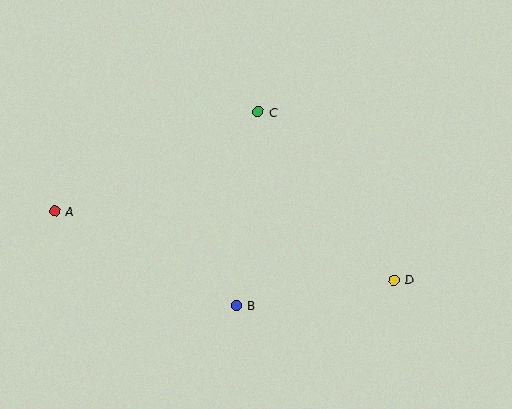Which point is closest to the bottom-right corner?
Point D is closest to the bottom-right corner.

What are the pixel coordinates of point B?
Point B is at (237, 305).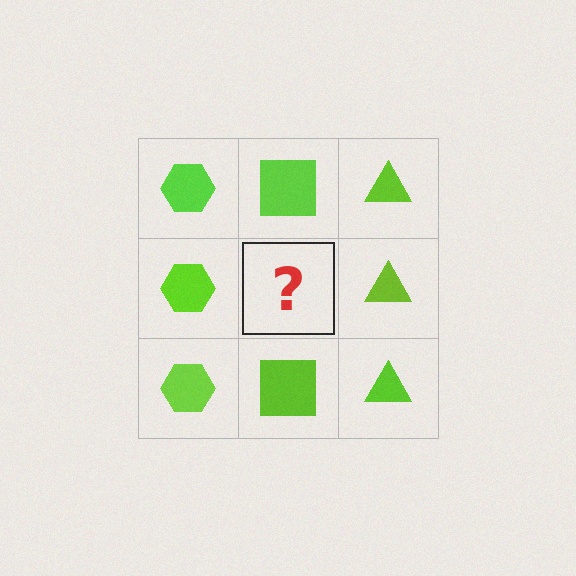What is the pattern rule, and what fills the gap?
The rule is that each column has a consistent shape. The gap should be filled with a lime square.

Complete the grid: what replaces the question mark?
The question mark should be replaced with a lime square.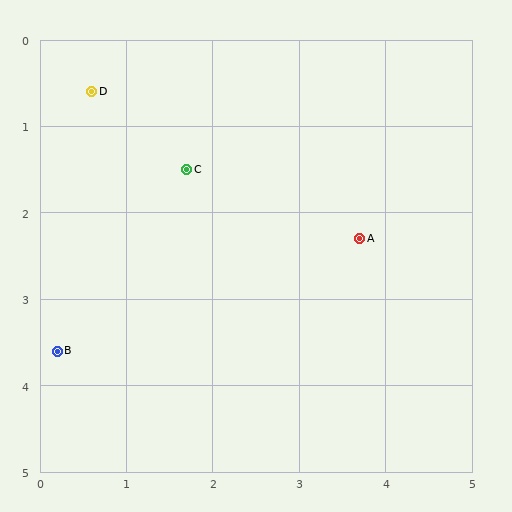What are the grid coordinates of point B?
Point B is at approximately (0.2, 3.6).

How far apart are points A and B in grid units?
Points A and B are about 3.7 grid units apart.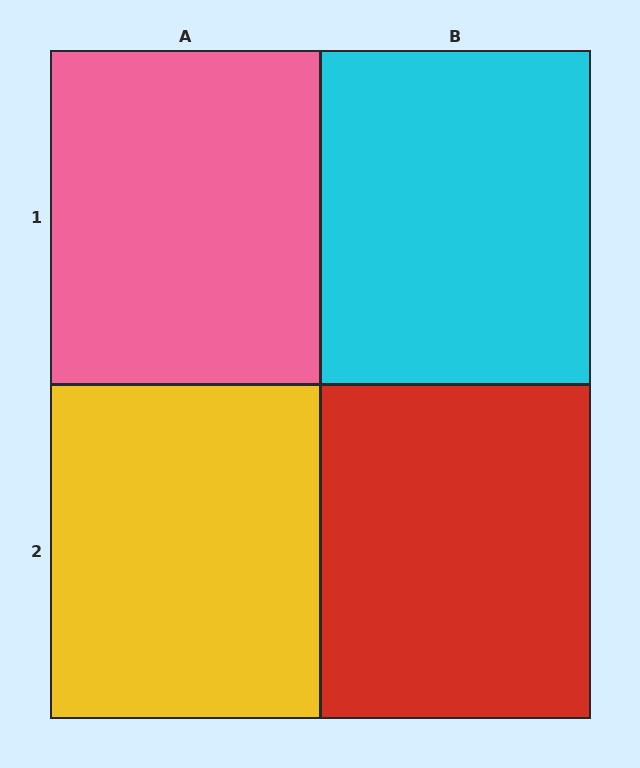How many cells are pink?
1 cell is pink.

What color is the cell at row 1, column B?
Cyan.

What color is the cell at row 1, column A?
Pink.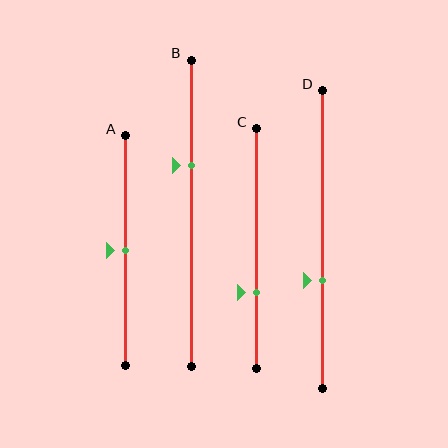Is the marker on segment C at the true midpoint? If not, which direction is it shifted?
No, the marker on segment C is shifted downward by about 18% of the segment length.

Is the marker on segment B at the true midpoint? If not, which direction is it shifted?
No, the marker on segment B is shifted upward by about 16% of the segment length.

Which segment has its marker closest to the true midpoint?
Segment A has its marker closest to the true midpoint.